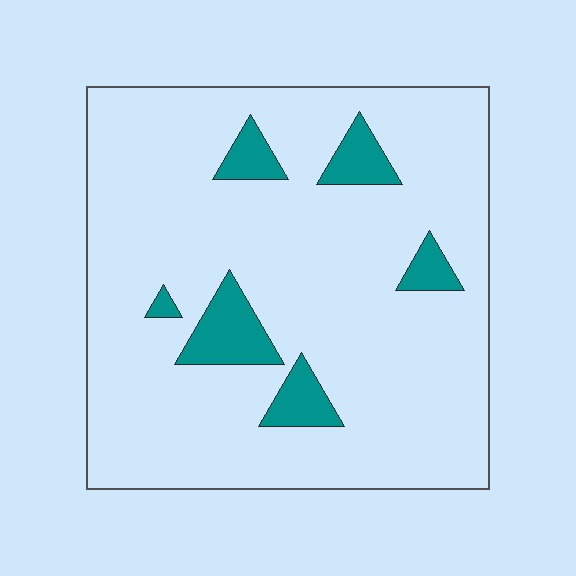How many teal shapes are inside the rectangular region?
6.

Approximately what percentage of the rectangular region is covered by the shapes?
Approximately 10%.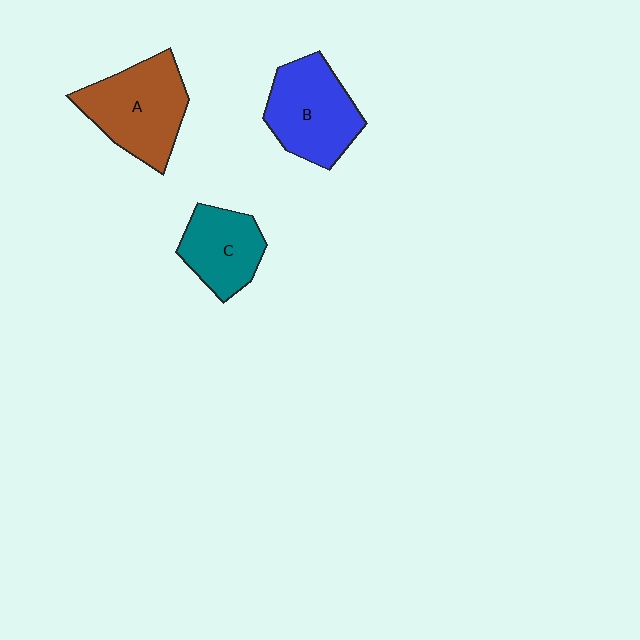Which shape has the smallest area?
Shape C (teal).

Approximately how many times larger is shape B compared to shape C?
Approximately 1.3 times.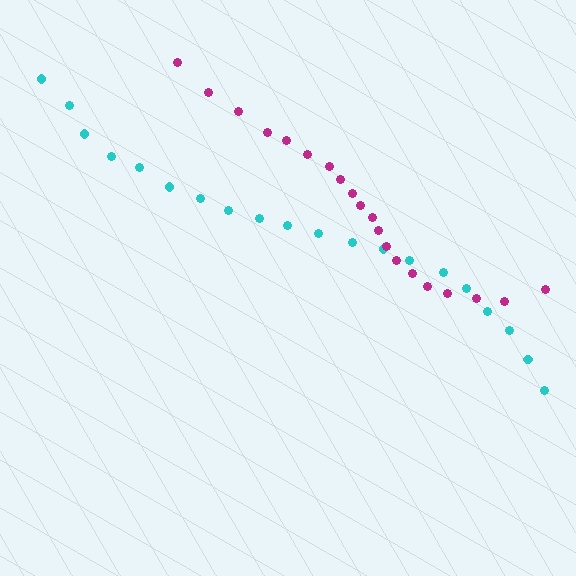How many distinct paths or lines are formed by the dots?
There are 2 distinct paths.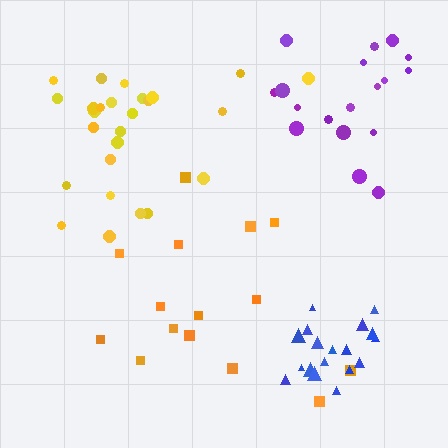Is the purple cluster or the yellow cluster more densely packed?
Yellow.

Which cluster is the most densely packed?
Blue.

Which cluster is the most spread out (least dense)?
Purple.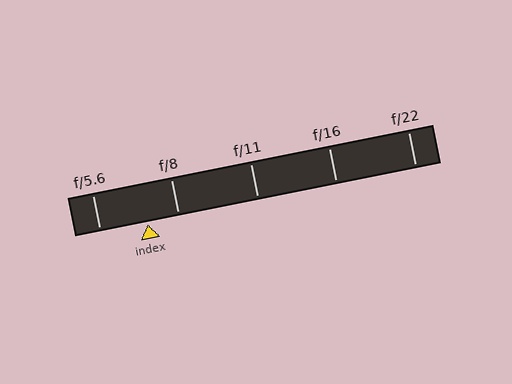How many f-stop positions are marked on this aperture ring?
There are 5 f-stop positions marked.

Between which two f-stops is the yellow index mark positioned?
The index mark is between f/5.6 and f/8.